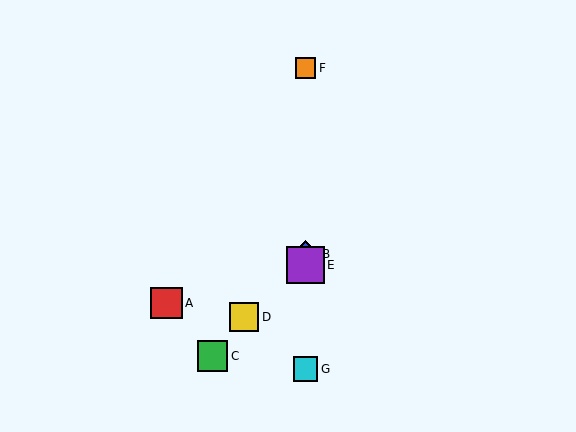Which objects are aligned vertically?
Objects B, E, F, G are aligned vertically.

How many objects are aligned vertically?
4 objects (B, E, F, G) are aligned vertically.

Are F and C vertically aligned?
No, F is at x≈306 and C is at x≈213.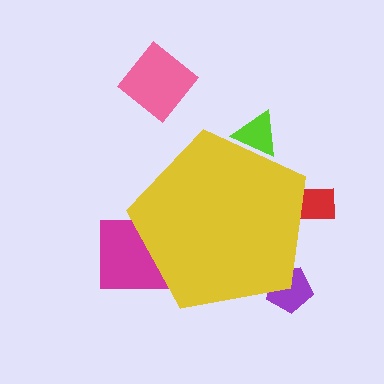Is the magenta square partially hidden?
Yes, the magenta square is partially hidden behind the yellow pentagon.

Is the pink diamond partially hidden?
No, the pink diamond is fully visible.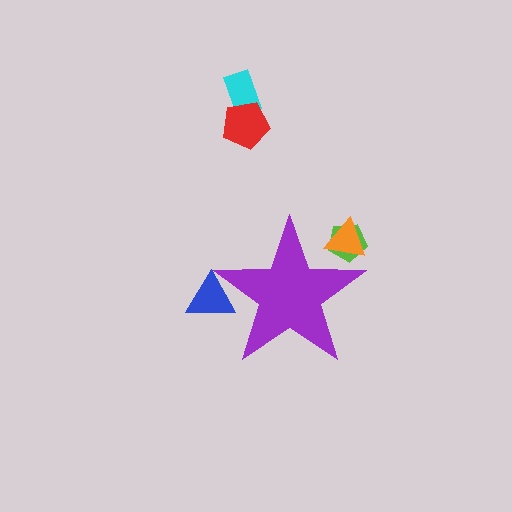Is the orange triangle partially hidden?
Yes, the orange triangle is partially hidden behind the purple star.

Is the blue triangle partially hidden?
Yes, the blue triangle is partially hidden behind the purple star.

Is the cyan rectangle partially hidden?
No, the cyan rectangle is fully visible.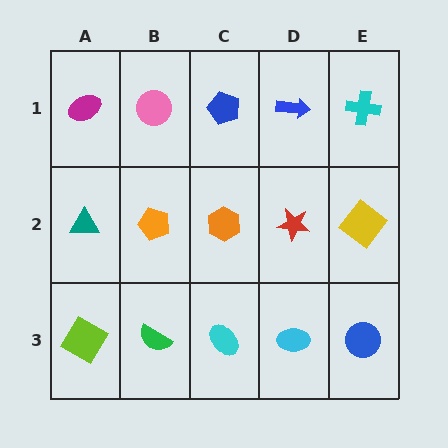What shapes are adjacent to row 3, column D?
A red star (row 2, column D), a cyan ellipse (row 3, column C), a blue circle (row 3, column E).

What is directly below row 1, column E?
A yellow diamond.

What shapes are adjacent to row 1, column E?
A yellow diamond (row 2, column E), a blue arrow (row 1, column D).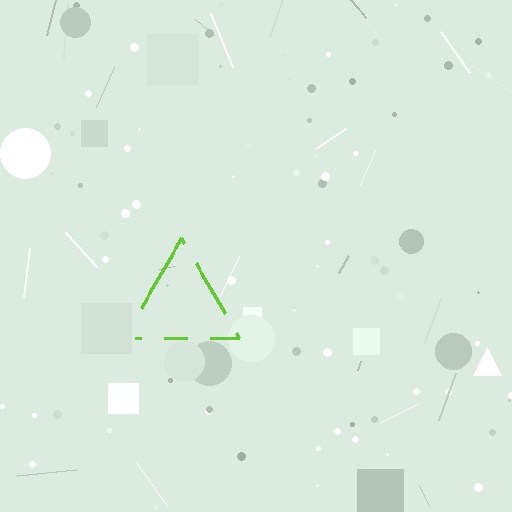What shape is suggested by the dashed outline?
The dashed outline suggests a triangle.